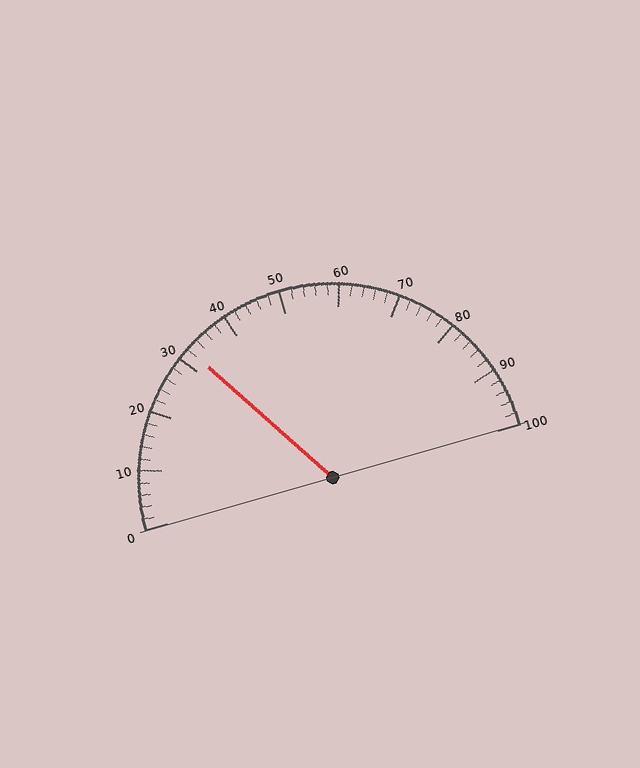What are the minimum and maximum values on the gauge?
The gauge ranges from 0 to 100.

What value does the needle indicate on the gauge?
The needle indicates approximately 32.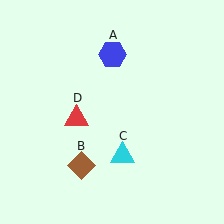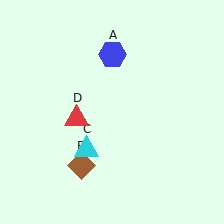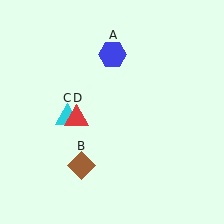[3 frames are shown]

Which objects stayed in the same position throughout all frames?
Blue hexagon (object A) and brown diamond (object B) and red triangle (object D) remained stationary.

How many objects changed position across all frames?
1 object changed position: cyan triangle (object C).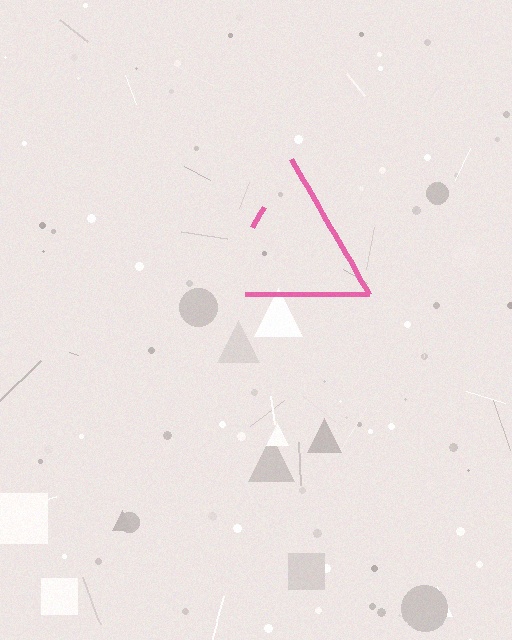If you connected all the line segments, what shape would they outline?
They would outline a triangle.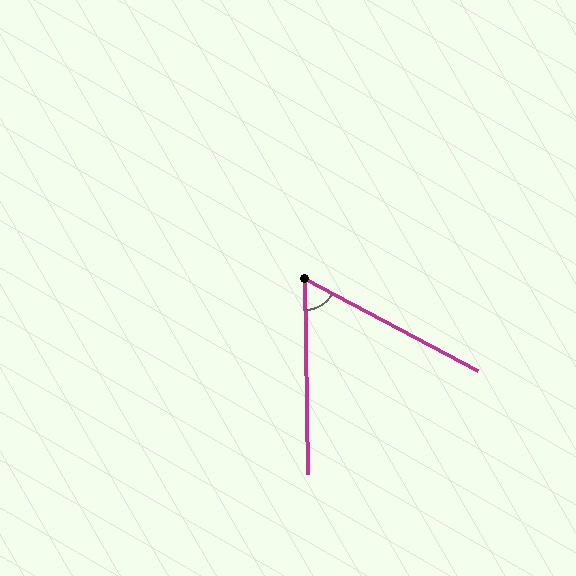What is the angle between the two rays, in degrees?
Approximately 61 degrees.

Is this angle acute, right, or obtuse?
It is acute.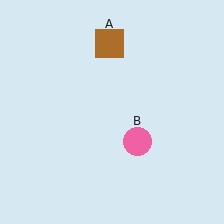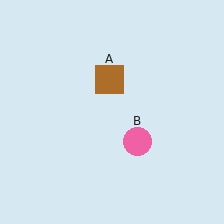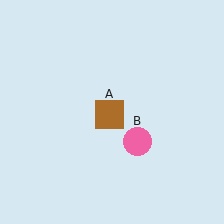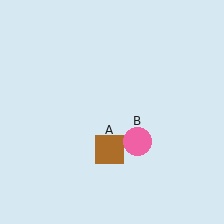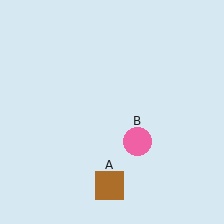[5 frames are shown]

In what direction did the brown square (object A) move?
The brown square (object A) moved down.